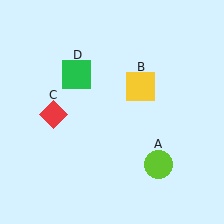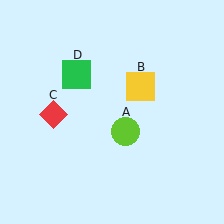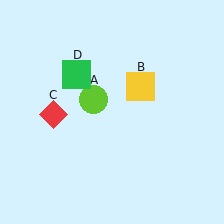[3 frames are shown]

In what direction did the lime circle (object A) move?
The lime circle (object A) moved up and to the left.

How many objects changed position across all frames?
1 object changed position: lime circle (object A).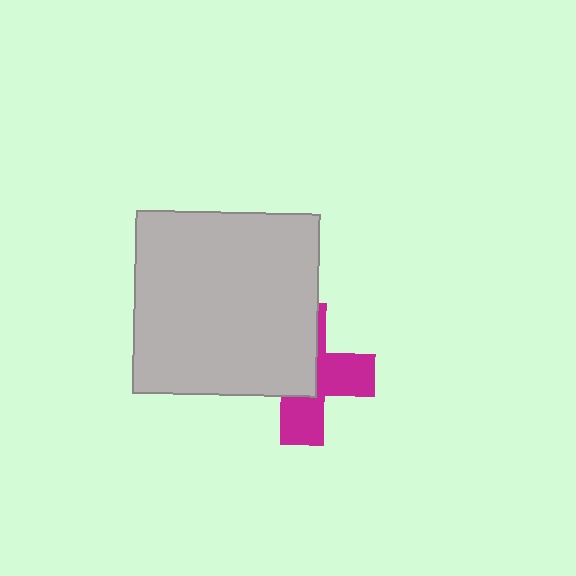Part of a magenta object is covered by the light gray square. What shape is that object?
It is a cross.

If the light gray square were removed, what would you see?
You would see the complete magenta cross.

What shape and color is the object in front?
The object in front is a light gray square.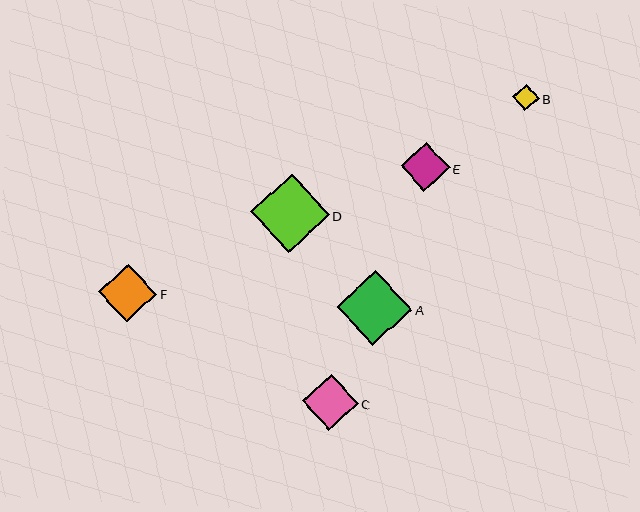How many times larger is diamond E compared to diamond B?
Diamond E is approximately 1.8 times the size of diamond B.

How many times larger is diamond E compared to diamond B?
Diamond E is approximately 1.8 times the size of diamond B.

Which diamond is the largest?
Diamond D is the largest with a size of approximately 78 pixels.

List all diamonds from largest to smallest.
From largest to smallest: D, A, F, C, E, B.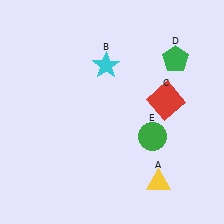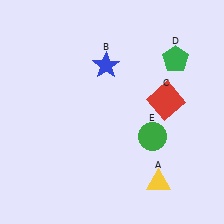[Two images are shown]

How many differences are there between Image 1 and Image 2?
There is 1 difference between the two images.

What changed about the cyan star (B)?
In Image 1, B is cyan. In Image 2, it changed to blue.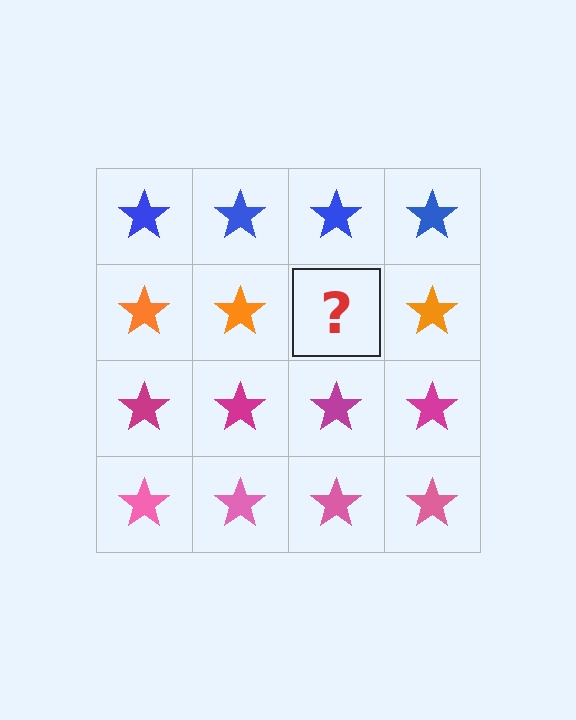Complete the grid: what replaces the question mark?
The question mark should be replaced with an orange star.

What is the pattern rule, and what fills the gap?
The rule is that each row has a consistent color. The gap should be filled with an orange star.